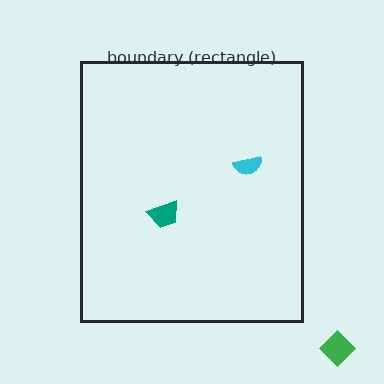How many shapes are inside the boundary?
2 inside, 1 outside.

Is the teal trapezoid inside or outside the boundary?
Inside.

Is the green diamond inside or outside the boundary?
Outside.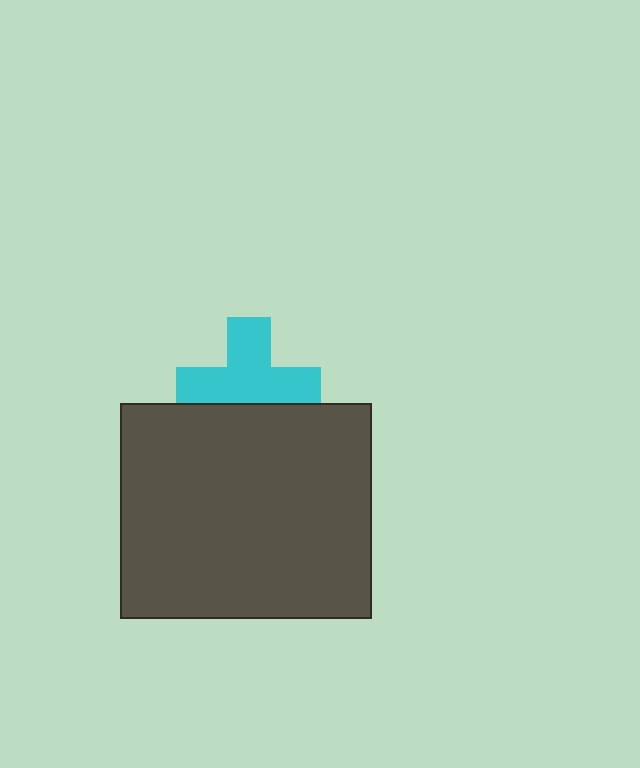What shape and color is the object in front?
The object in front is a dark gray rectangle.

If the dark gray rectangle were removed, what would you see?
You would see the complete cyan cross.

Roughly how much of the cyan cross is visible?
Most of it is visible (roughly 69%).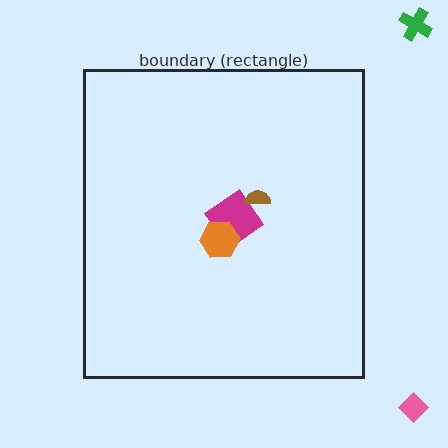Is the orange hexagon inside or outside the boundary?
Inside.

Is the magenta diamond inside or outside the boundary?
Inside.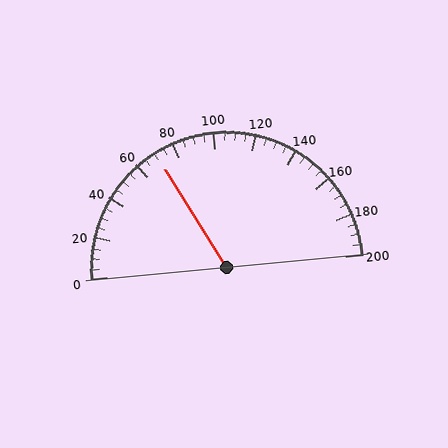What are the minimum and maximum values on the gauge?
The gauge ranges from 0 to 200.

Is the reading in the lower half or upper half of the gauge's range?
The reading is in the lower half of the range (0 to 200).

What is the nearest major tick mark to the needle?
The nearest major tick mark is 80.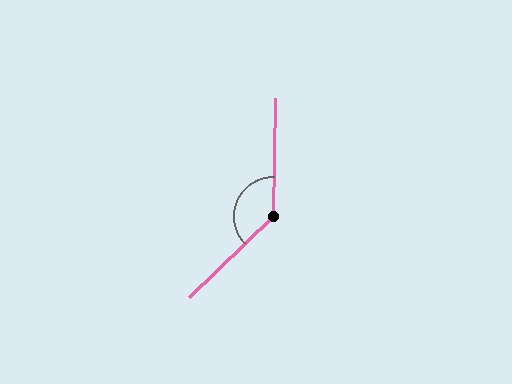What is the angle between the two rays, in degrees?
Approximately 135 degrees.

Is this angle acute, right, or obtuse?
It is obtuse.